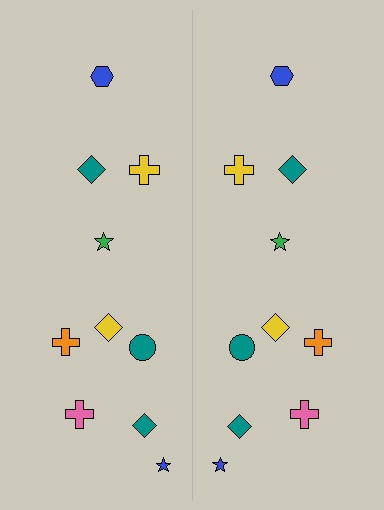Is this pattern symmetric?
Yes, this pattern has bilateral (reflection) symmetry.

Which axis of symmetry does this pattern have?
The pattern has a vertical axis of symmetry running through the center of the image.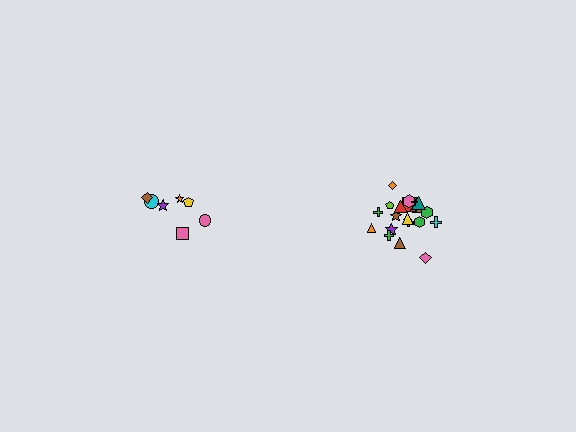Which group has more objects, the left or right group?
The right group.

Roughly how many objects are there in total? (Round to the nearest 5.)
Roughly 30 objects in total.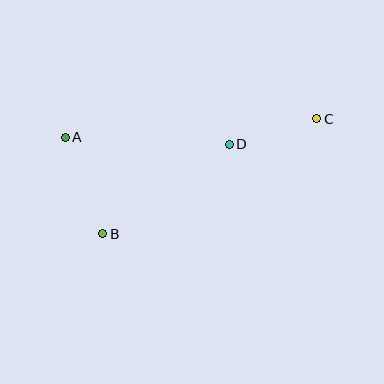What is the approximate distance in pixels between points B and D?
The distance between B and D is approximately 155 pixels.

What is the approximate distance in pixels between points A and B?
The distance between A and B is approximately 103 pixels.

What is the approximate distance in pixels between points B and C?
The distance between B and C is approximately 243 pixels.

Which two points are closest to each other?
Points C and D are closest to each other.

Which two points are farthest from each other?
Points A and C are farthest from each other.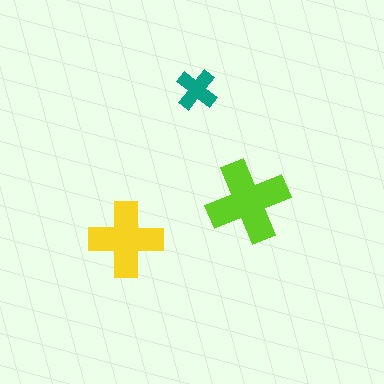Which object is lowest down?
The yellow cross is bottommost.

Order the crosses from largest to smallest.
the lime one, the yellow one, the teal one.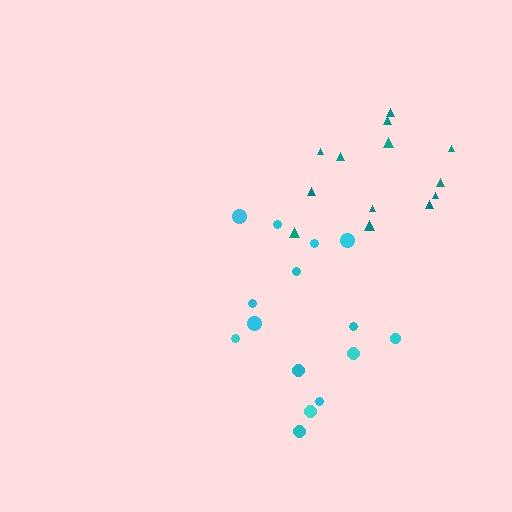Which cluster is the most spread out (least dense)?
Cyan.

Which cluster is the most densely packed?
Teal.